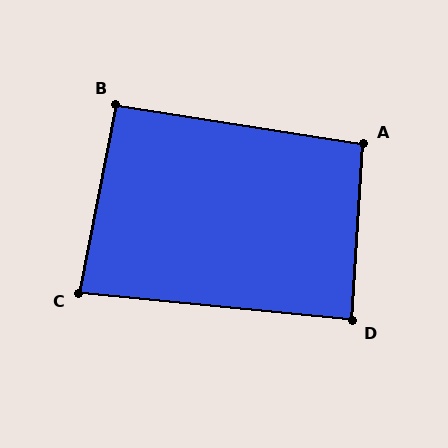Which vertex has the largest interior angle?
A, at approximately 95 degrees.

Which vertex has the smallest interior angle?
C, at approximately 85 degrees.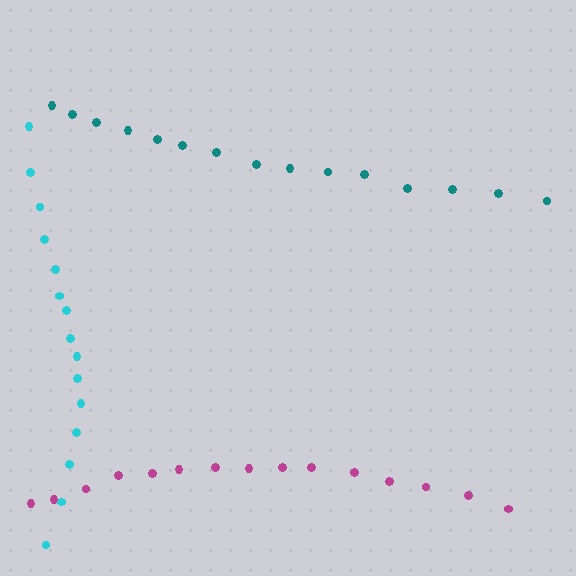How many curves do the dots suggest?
There are 3 distinct paths.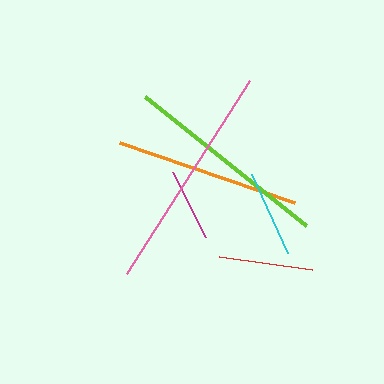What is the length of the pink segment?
The pink segment is approximately 229 pixels long.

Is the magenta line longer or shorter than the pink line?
The pink line is longer than the magenta line.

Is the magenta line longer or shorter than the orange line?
The orange line is longer than the magenta line.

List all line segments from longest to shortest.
From longest to shortest: pink, lime, orange, red, cyan, magenta.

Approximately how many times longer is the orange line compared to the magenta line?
The orange line is approximately 2.5 times the length of the magenta line.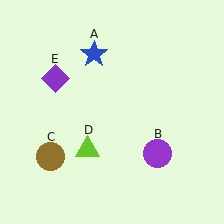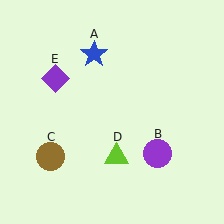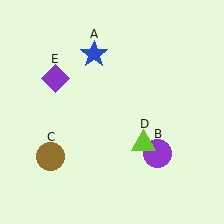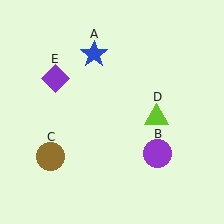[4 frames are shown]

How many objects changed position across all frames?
1 object changed position: lime triangle (object D).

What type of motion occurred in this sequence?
The lime triangle (object D) rotated counterclockwise around the center of the scene.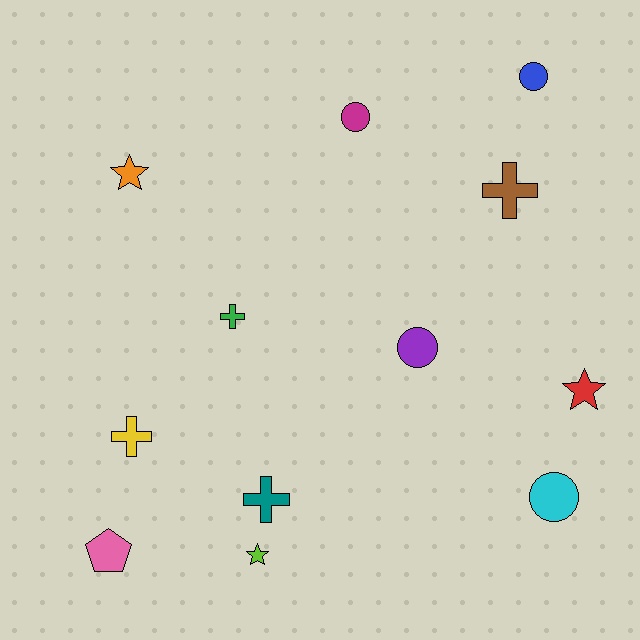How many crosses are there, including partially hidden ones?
There are 4 crosses.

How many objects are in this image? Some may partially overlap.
There are 12 objects.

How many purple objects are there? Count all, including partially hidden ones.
There is 1 purple object.